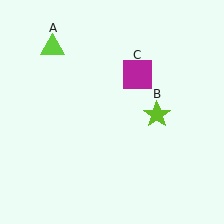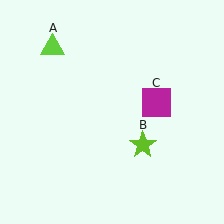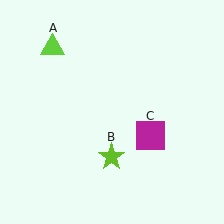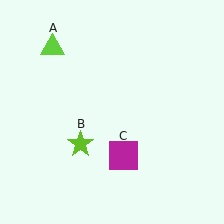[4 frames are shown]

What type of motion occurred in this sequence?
The lime star (object B), magenta square (object C) rotated clockwise around the center of the scene.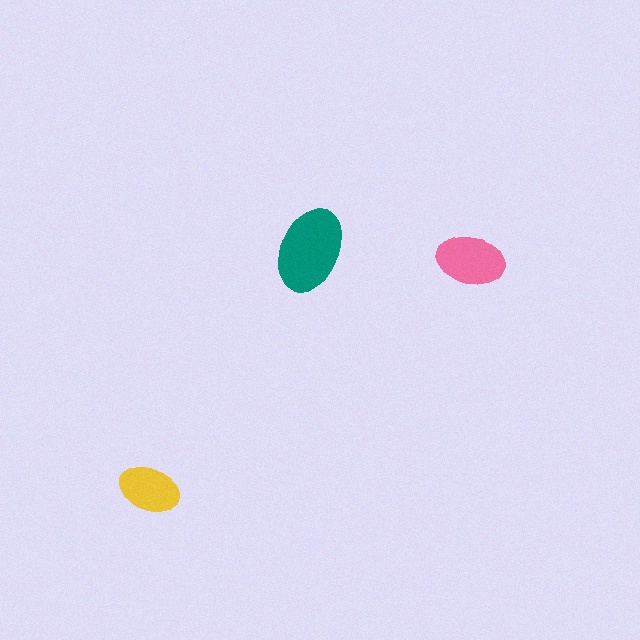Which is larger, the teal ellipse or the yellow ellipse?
The teal one.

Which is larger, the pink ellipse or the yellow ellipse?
The pink one.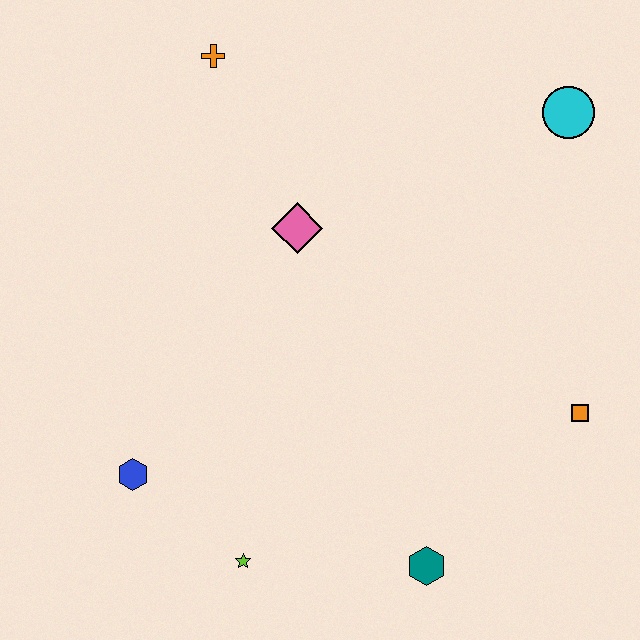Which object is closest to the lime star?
The blue hexagon is closest to the lime star.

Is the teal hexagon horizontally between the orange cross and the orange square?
Yes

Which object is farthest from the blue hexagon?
The cyan circle is farthest from the blue hexagon.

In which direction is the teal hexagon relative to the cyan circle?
The teal hexagon is below the cyan circle.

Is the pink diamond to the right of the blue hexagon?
Yes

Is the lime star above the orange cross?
No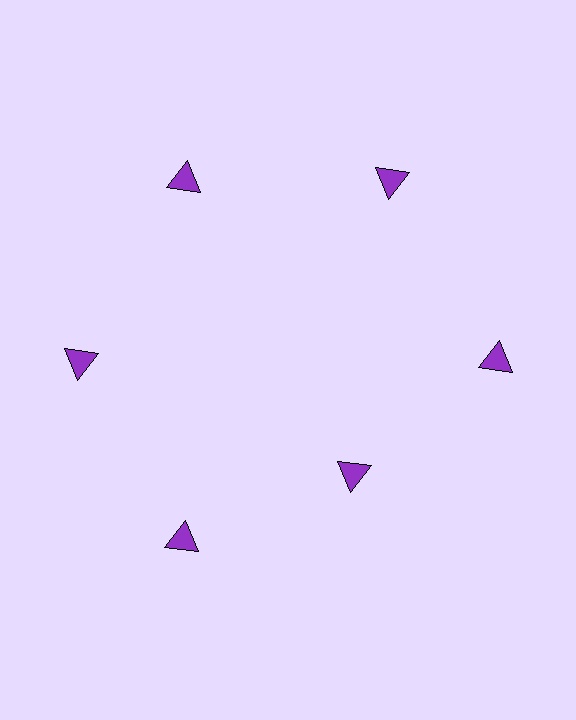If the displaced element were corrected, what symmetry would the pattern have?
It would have 6-fold rotational symmetry — the pattern would map onto itself every 60 degrees.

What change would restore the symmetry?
The symmetry would be restored by moving it outward, back onto the ring so that all 6 triangles sit at equal angles and equal distance from the center.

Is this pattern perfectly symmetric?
No. The 6 purple triangles are arranged in a ring, but one element near the 5 o'clock position is pulled inward toward the center, breaking the 6-fold rotational symmetry.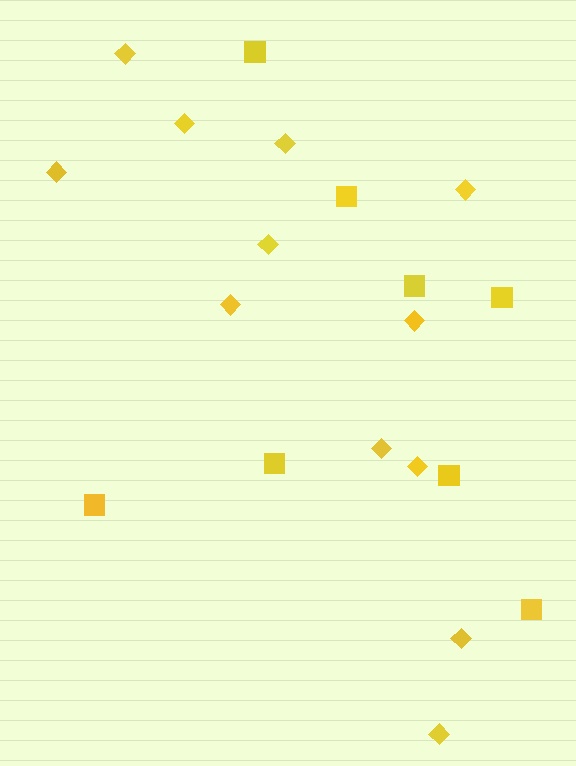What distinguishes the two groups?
There are 2 groups: one group of squares (8) and one group of diamonds (12).